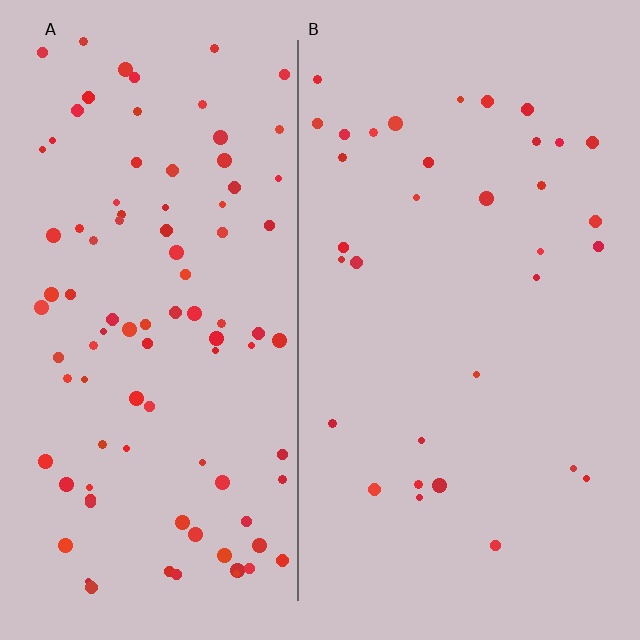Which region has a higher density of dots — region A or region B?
A (the left).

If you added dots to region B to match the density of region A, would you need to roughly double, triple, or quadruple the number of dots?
Approximately triple.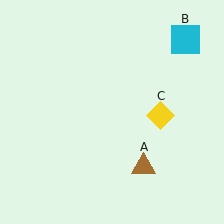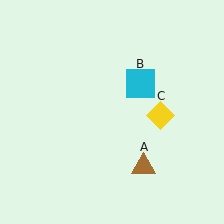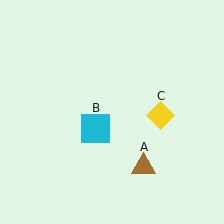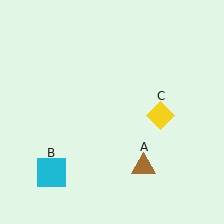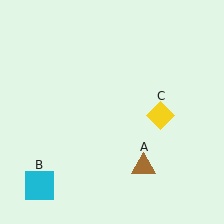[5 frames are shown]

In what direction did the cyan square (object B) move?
The cyan square (object B) moved down and to the left.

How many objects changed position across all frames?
1 object changed position: cyan square (object B).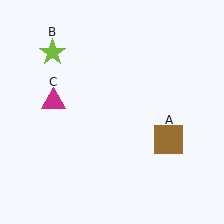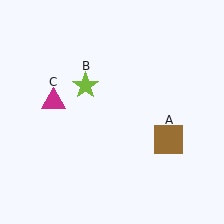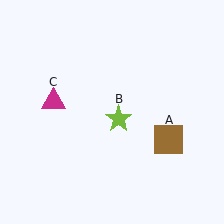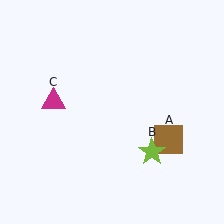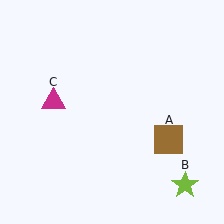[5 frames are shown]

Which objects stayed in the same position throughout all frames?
Brown square (object A) and magenta triangle (object C) remained stationary.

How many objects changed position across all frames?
1 object changed position: lime star (object B).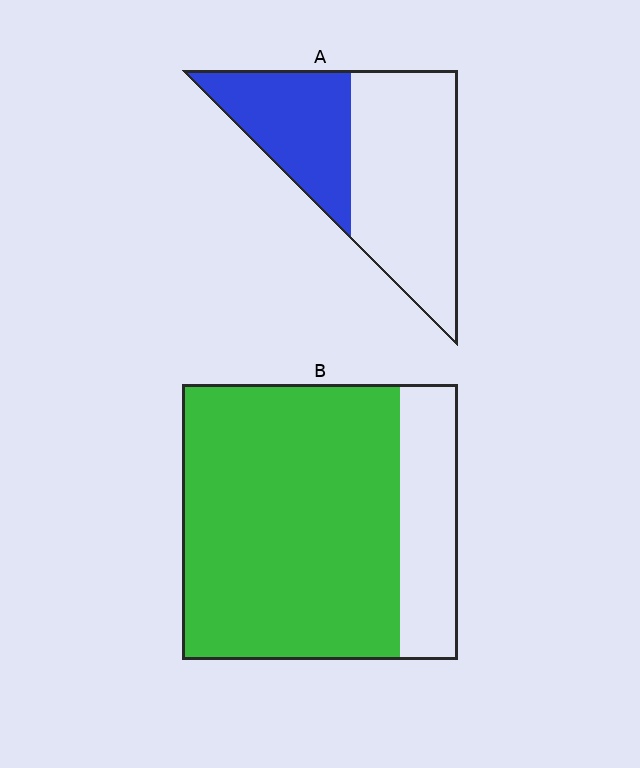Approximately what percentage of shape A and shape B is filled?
A is approximately 40% and B is approximately 80%.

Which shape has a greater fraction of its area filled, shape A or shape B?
Shape B.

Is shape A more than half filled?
No.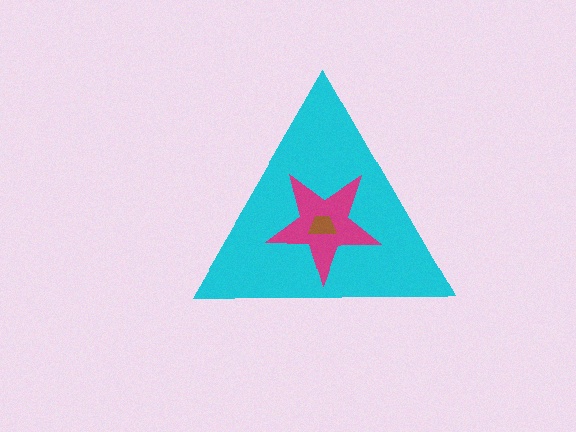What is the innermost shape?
The brown trapezoid.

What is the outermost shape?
The cyan triangle.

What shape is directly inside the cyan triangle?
The magenta star.